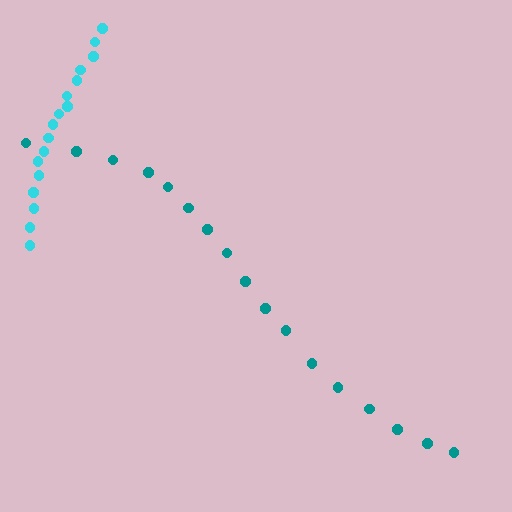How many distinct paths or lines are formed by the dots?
There are 2 distinct paths.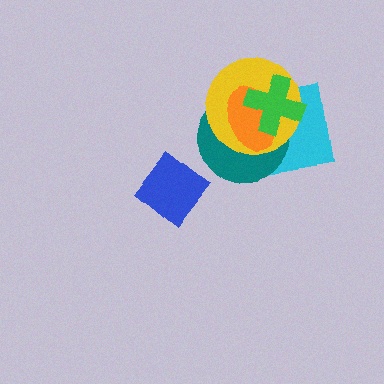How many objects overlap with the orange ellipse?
4 objects overlap with the orange ellipse.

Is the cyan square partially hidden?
Yes, it is partially covered by another shape.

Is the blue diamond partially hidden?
No, no other shape covers it.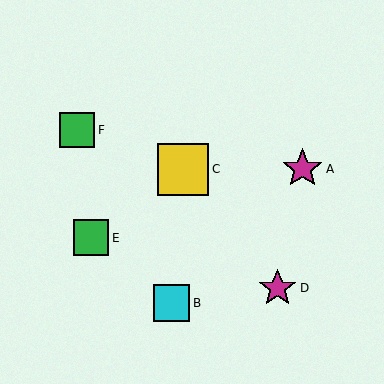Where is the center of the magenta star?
The center of the magenta star is at (303, 169).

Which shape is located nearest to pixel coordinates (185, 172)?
The yellow square (labeled C) at (183, 169) is nearest to that location.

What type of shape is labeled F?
Shape F is a green square.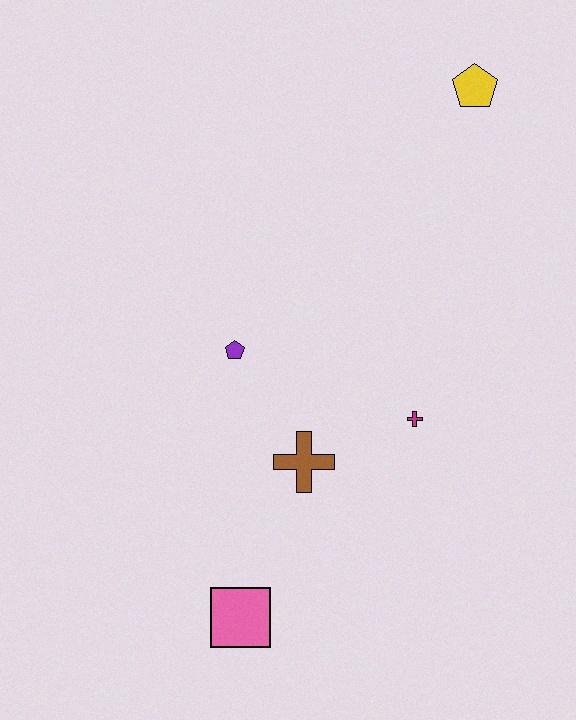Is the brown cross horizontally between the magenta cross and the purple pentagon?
Yes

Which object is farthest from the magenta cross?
The yellow pentagon is farthest from the magenta cross.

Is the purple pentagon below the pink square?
No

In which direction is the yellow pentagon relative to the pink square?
The yellow pentagon is above the pink square.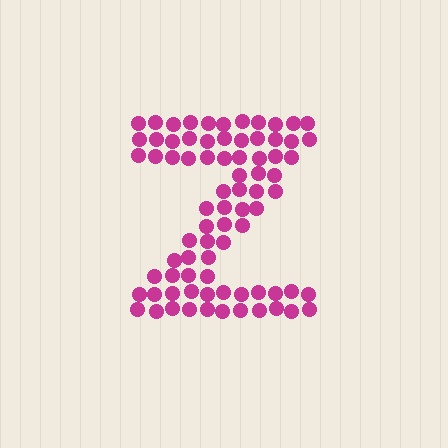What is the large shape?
The large shape is the letter Z.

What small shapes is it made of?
It is made of small circles.